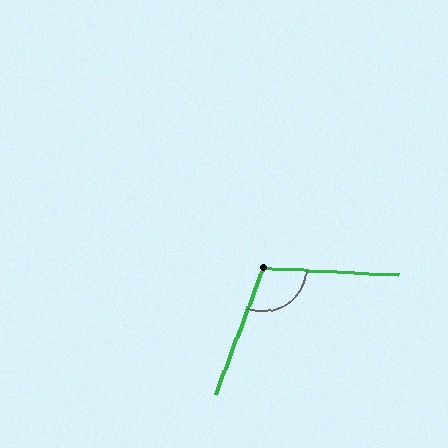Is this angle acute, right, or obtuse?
It is obtuse.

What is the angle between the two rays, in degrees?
Approximately 108 degrees.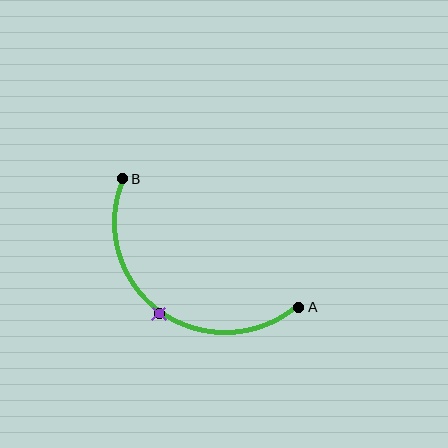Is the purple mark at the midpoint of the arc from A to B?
Yes. The purple mark lies on the arc at equal arc-length from both A and B — it is the arc midpoint.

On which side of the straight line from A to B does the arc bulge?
The arc bulges below and to the left of the straight line connecting A and B.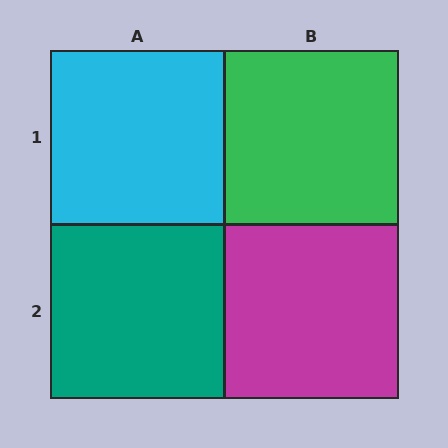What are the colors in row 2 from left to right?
Teal, magenta.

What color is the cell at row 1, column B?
Green.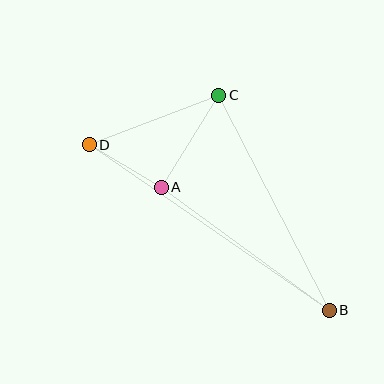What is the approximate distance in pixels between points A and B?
The distance between A and B is approximately 208 pixels.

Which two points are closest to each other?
Points A and D are closest to each other.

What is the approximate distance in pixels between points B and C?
The distance between B and C is approximately 242 pixels.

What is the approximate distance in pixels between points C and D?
The distance between C and D is approximately 138 pixels.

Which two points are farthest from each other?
Points B and D are farthest from each other.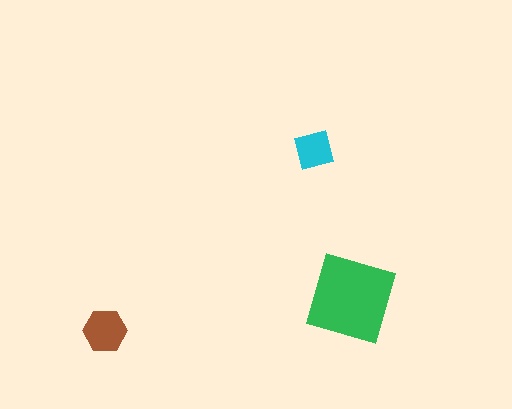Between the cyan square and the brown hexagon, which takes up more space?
The brown hexagon.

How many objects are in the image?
There are 3 objects in the image.